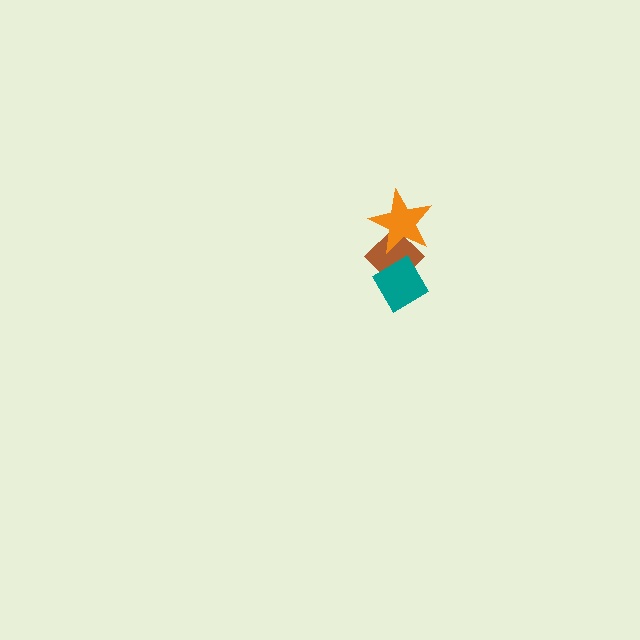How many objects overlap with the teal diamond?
1 object overlaps with the teal diamond.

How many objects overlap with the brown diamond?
2 objects overlap with the brown diamond.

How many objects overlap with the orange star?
1 object overlaps with the orange star.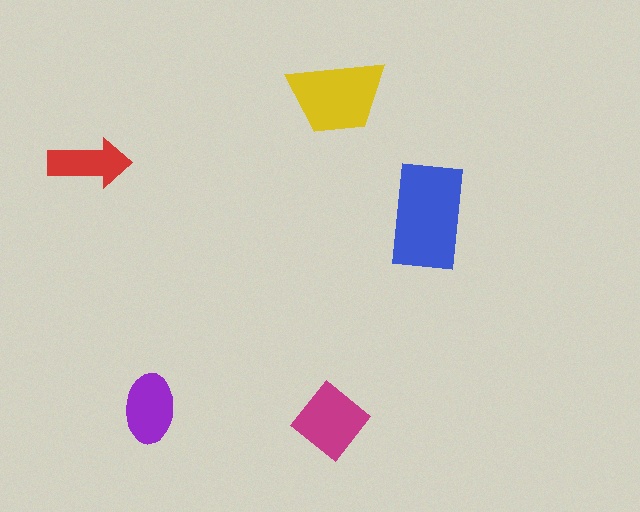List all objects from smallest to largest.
The red arrow, the purple ellipse, the magenta diamond, the yellow trapezoid, the blue rectangle.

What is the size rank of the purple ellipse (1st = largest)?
4th.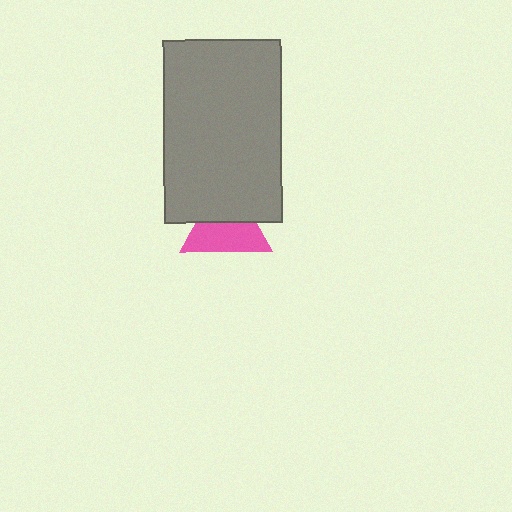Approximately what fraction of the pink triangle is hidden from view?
Roughly 43% of the pink triangle is hidden behind the gray rectangle.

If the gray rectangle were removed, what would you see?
You would see the complete pink triangle.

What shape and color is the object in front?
The object in front is a gray rectangle.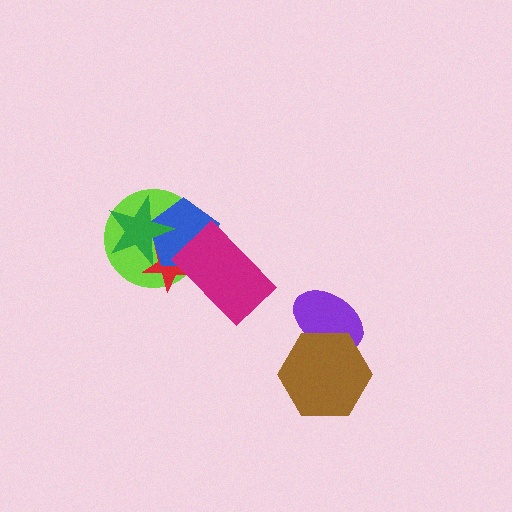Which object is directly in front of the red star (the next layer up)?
The blue pentagon is directly in front of the red star.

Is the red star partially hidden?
Yes, it is partially covered by another shape.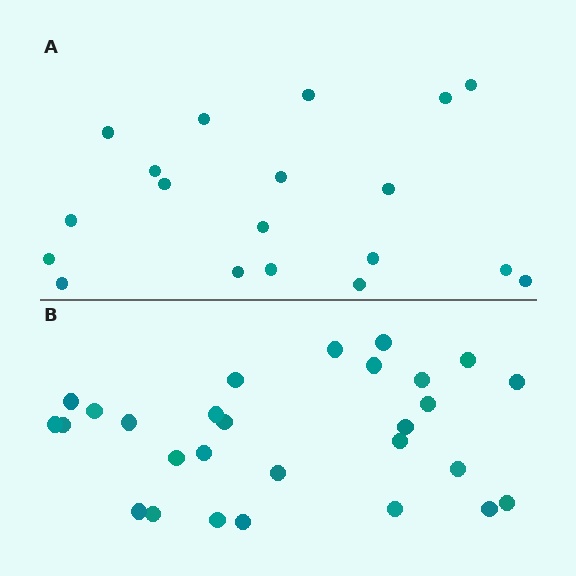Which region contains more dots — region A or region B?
Region B (the bottom region) has more dots.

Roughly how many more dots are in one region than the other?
Region B has roughly 8 or so more dots than region A.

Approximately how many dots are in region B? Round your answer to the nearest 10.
About 30 dots. (The exact count is 28, which rounds to 30.)